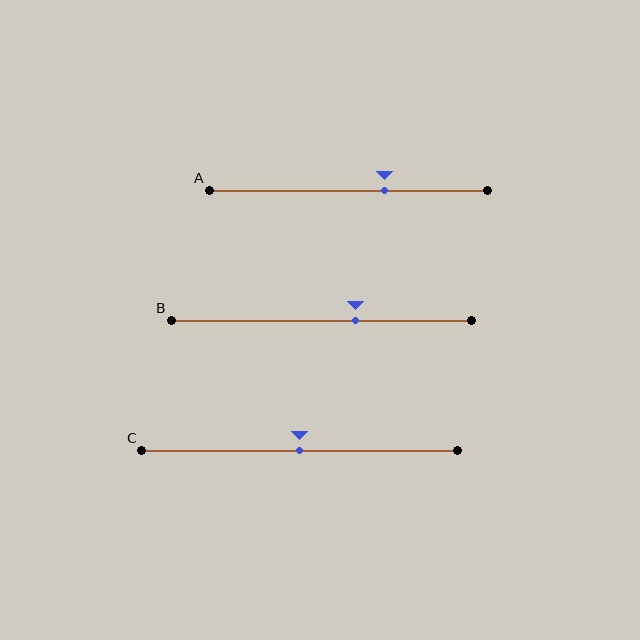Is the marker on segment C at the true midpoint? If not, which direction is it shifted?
Yes, the marker on segment C is at the true midpoint.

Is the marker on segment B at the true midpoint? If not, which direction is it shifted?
No, the marker on segment B is shifted to the right by about 11% of the segment length.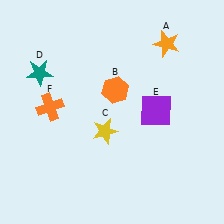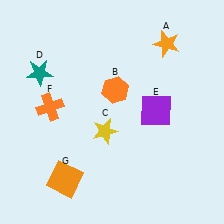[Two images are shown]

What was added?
An orange square (G) was added in Image 2.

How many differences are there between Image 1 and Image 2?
There is 1 difference between the two images.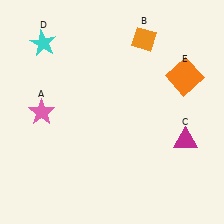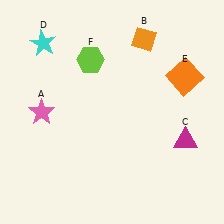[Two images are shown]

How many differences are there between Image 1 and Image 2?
There is 1 difference between the two images.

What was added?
A lime hexagon (F) was added in Image 2.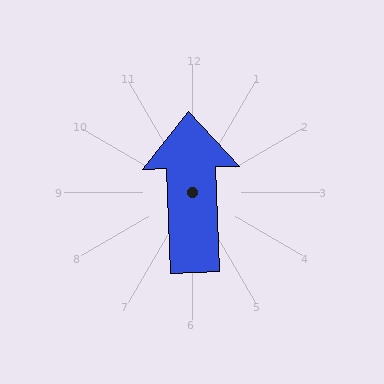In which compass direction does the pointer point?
North.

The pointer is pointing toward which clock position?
Roughly 12 o'clock.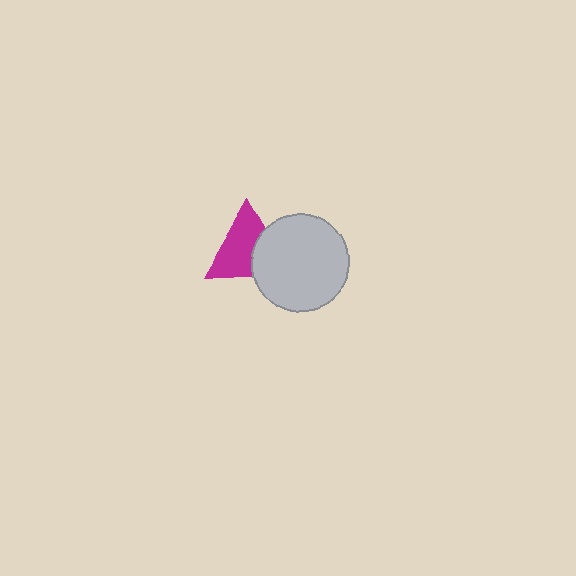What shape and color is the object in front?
The object in front is a light gray circle.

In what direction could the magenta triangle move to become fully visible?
The magenta triangle could move left. That would shift it out from behind the light gray circle entirely.